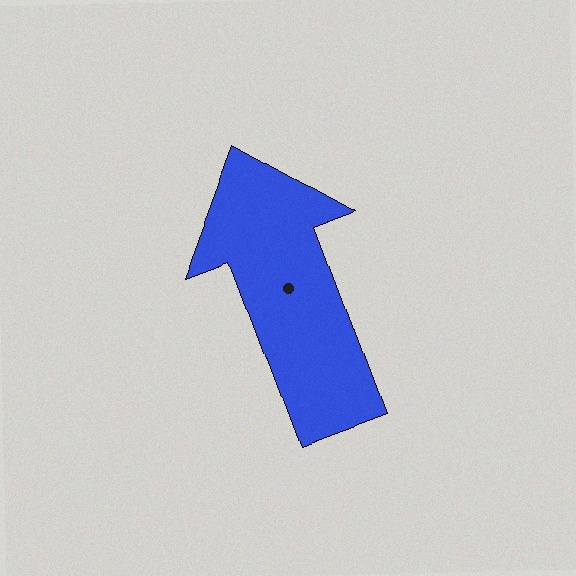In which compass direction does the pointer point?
North.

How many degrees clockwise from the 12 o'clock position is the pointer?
Approximately 339 degrees.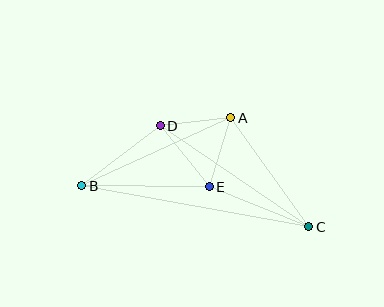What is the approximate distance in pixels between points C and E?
The distance between C and E is approximately 107 pixels.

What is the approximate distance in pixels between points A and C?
The distance between A and C is approximately 134 pixels.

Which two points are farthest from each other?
Points B and C are farthest from each other.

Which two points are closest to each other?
Points A and D are closest to each other.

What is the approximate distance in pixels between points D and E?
The distance between D and E is approximately 78 pixels.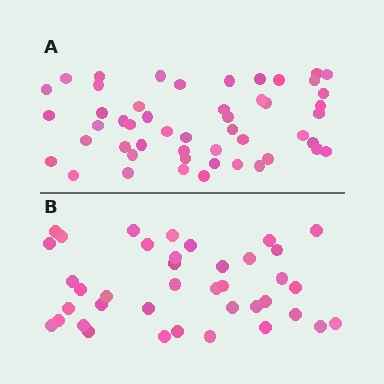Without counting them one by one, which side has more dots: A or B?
Region A (the top region) has more dots.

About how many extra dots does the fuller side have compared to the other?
Region A has roughly 12 or so more dots than region B.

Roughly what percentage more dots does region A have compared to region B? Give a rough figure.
About 30% more.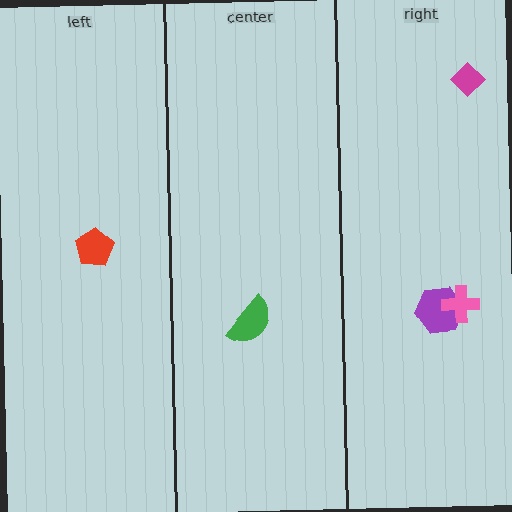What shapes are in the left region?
The red pentagon.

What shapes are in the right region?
The purple hexagon, the pink cross, the magenta diamond.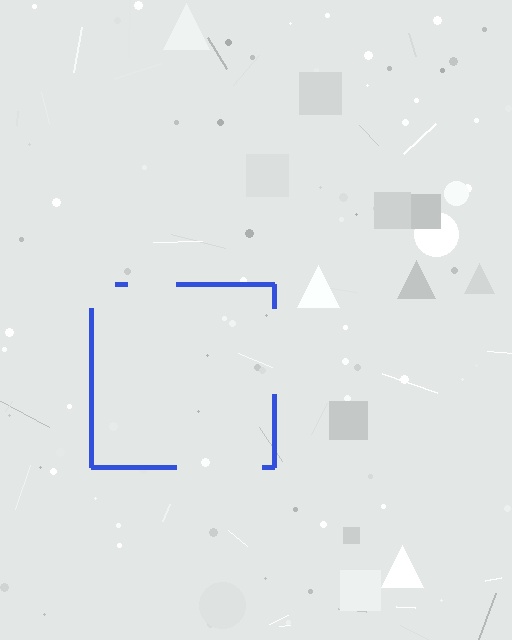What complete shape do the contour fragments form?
The contour fragments form a square.